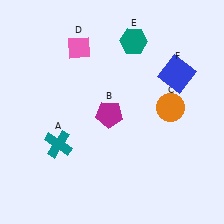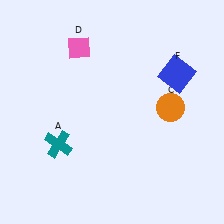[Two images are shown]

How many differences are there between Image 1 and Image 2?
There are 2 differences between the two images.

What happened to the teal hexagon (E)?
The teal hexagon (E) was removed in Image 2. It was in the top-right area of Image 1.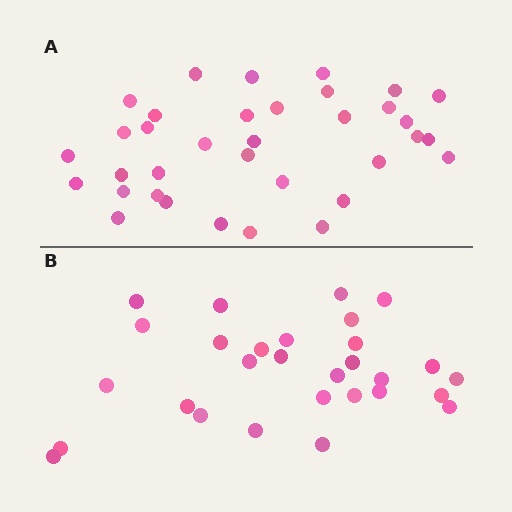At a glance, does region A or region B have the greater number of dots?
Region A (the top region) has more dots.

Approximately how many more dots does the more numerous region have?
Region A has about 6 more dots than region B.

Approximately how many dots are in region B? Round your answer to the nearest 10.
About 30 dots. (The exact count is 29, which rounds to 30.)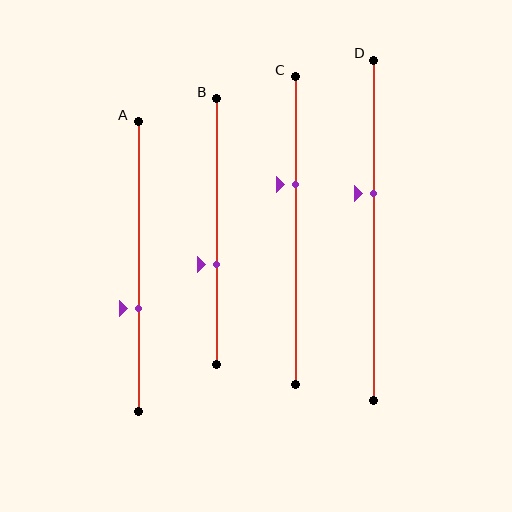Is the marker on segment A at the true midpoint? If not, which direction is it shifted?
No, the marker on segment A is shifted downward by about 14% of the segment length.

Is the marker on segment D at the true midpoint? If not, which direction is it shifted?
No, the marker on segment D is shifted upward by about 11% of the segment length.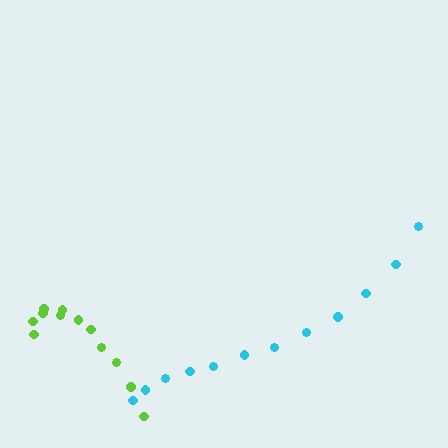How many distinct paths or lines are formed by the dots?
There are 2 distinct paths.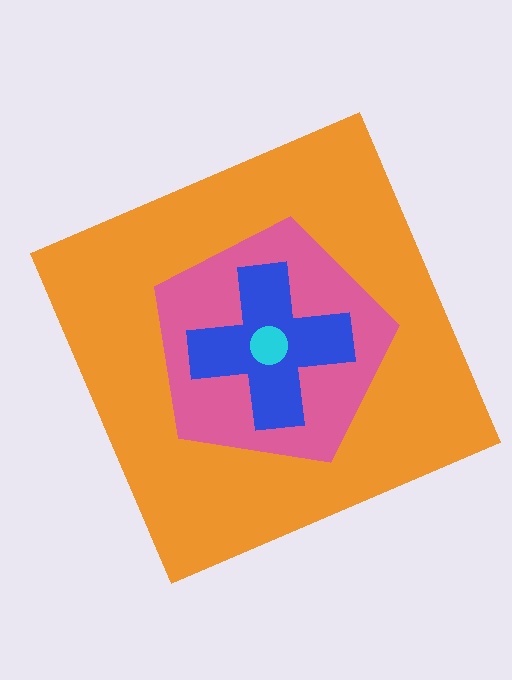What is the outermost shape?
The orange square.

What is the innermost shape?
The cyan circle.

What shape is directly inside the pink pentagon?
The blue cross.